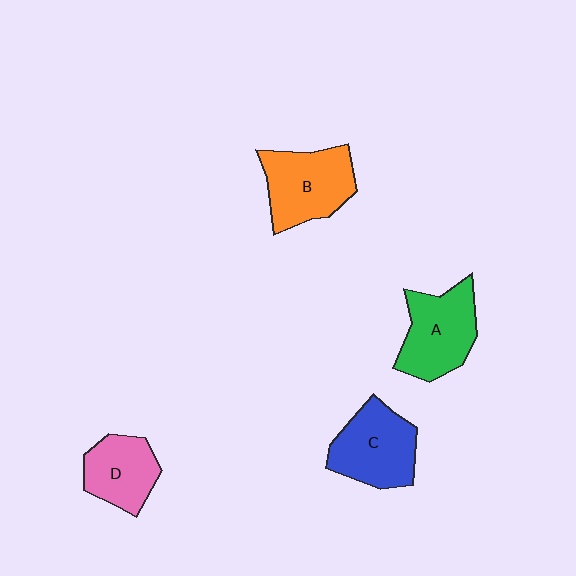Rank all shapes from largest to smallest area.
From largest to smallest: B (orange), A (green), C (blue), D (pink).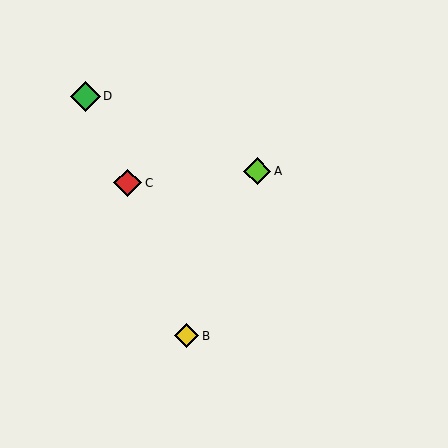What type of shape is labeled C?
Shape C is a red diamond.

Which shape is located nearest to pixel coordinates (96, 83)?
The green diamond (labeled D) at (85, 96) is nearest to that location.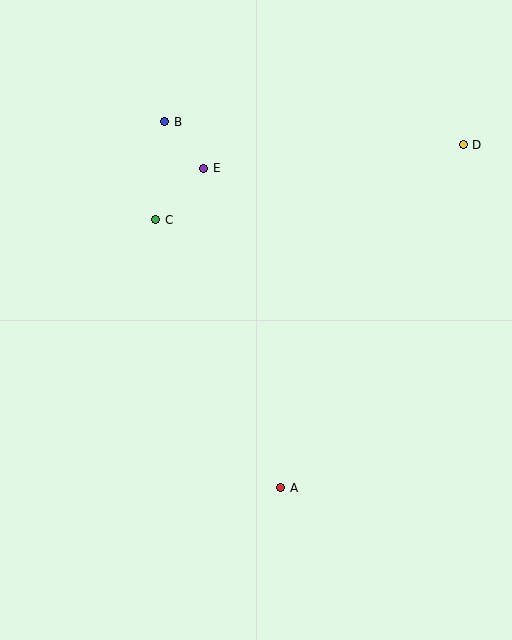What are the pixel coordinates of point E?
Point E is at (204, 168).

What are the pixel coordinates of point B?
Point B is at (165, 122).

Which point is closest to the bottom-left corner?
Point A is closest to the bottom-left corner.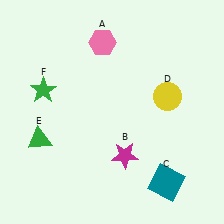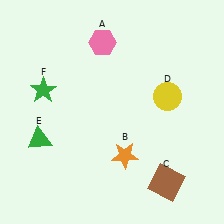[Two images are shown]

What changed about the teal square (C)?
In Image 1, C is teal. In Image 2, it changed to brown.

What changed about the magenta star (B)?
In Image 1, B is magenta. In Image 2, it changed to orange.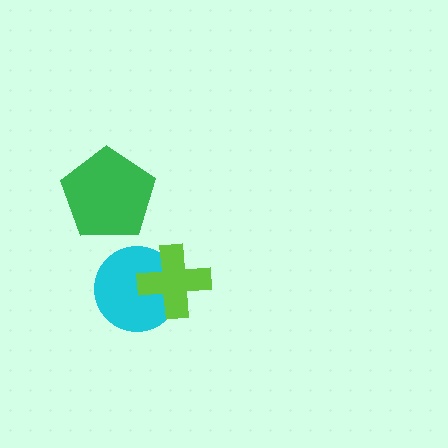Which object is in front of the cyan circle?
The lime cross is in front of the cyan circle.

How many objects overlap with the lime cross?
1 object overlaps with the lime cross.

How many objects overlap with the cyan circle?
1 object overlaps with the cyan circle.